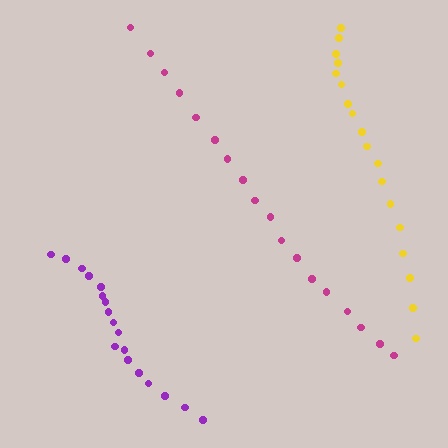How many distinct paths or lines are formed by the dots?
There are 3 distinct paths.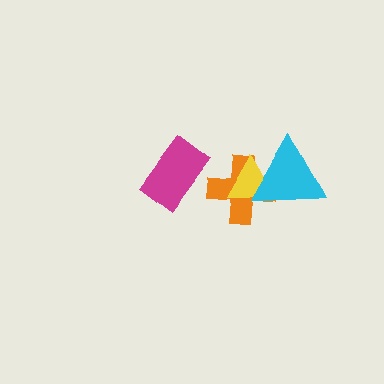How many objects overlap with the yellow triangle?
2 objects overlap with the yellow triangle.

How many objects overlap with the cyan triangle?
2 objects overlap with the cyan triangle.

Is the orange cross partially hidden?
Yes, it is partially covered by another shape.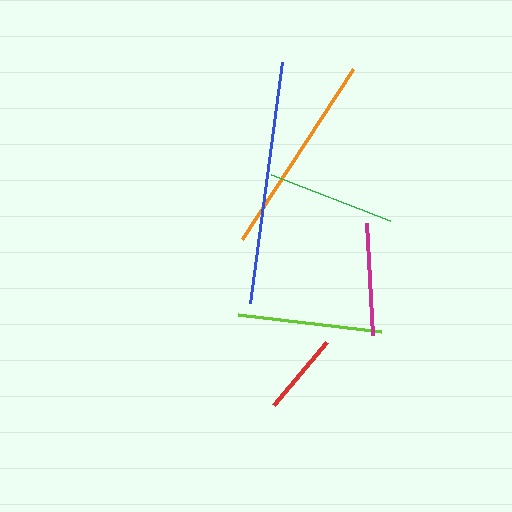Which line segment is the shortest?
The red line is the shortest at approximately 82 pixels.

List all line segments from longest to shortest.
From longest to shortest: blue, orange, lime, green, magenta, red.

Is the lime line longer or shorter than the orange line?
The orange line is longer than the lime line.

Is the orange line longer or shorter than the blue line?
The blue line is longer than the orange line.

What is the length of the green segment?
The green segment is approximately 128 pixels long.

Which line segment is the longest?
The blue line is the longest at approximately 243 pixels.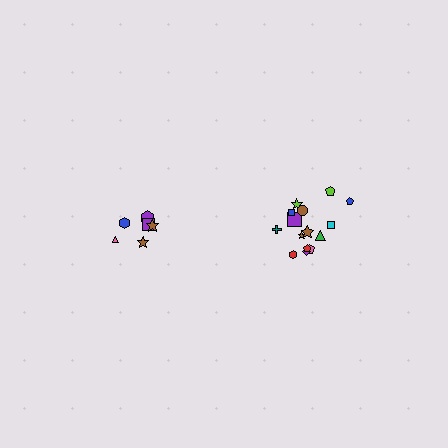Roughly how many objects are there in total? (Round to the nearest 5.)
Roughly 20 objects in total.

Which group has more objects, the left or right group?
The right group.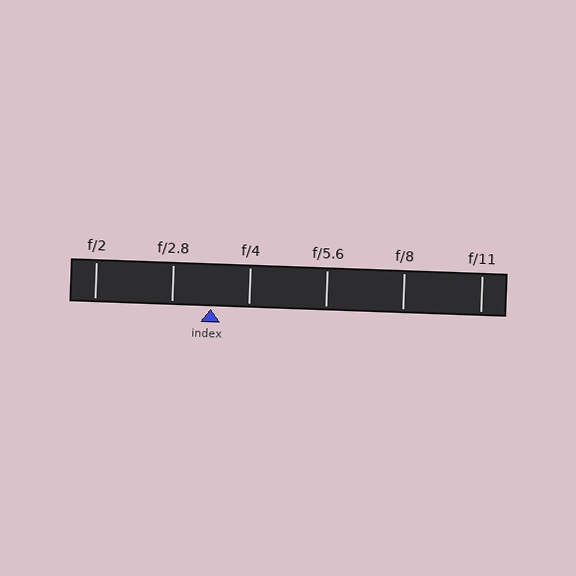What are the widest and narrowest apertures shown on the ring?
The widest aperture shown is f/2 and the narrowest is f/11.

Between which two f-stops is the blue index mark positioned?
The index mark is between f/2.8 and f/4.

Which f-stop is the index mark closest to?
The index mark is closest to f/4.